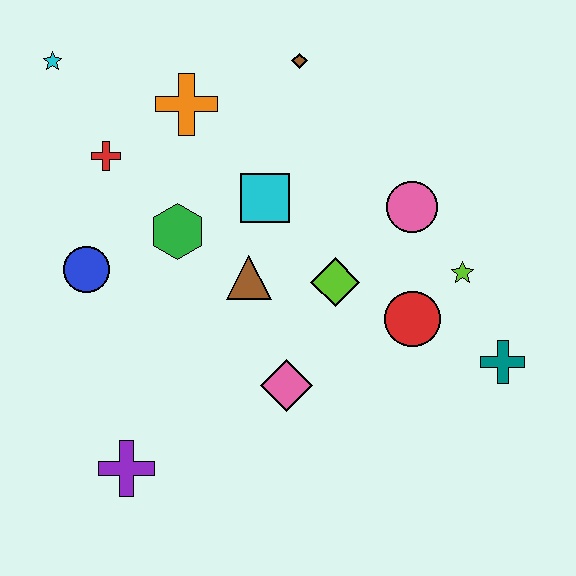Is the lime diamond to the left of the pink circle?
Yes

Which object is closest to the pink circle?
The lime star is closest to the pink circle.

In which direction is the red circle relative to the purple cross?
The red circle is to the right of the purple cross.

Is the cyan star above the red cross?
Yes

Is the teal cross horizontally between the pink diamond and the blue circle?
No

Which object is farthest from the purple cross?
The brown diamond is farthest from the purple cross.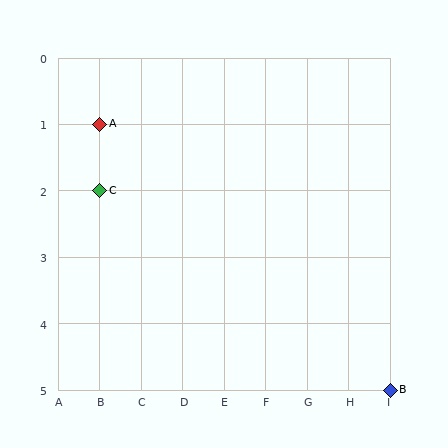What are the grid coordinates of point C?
Point C is at grid coordinates (B, 2).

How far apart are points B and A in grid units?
Points B and A are 7 columns and 4 rows apart (about 8.1 grid units diagonally).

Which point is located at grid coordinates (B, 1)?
Point A is at (B, 1).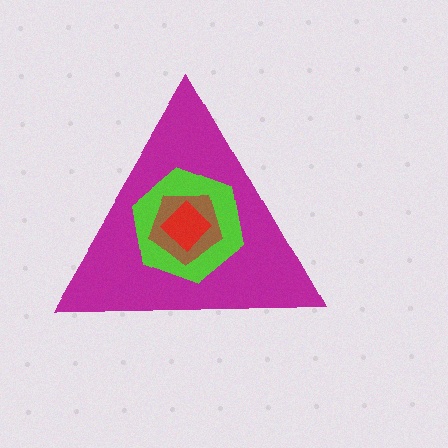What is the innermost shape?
The red diamond.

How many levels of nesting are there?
4.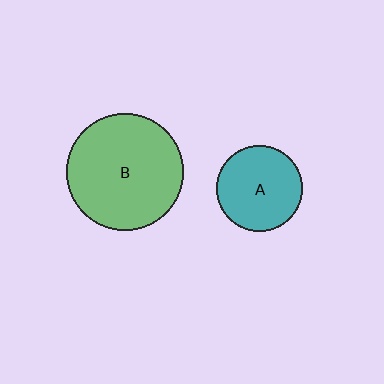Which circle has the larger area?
Circle B (green).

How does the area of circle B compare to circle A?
Approximately 1.9 times.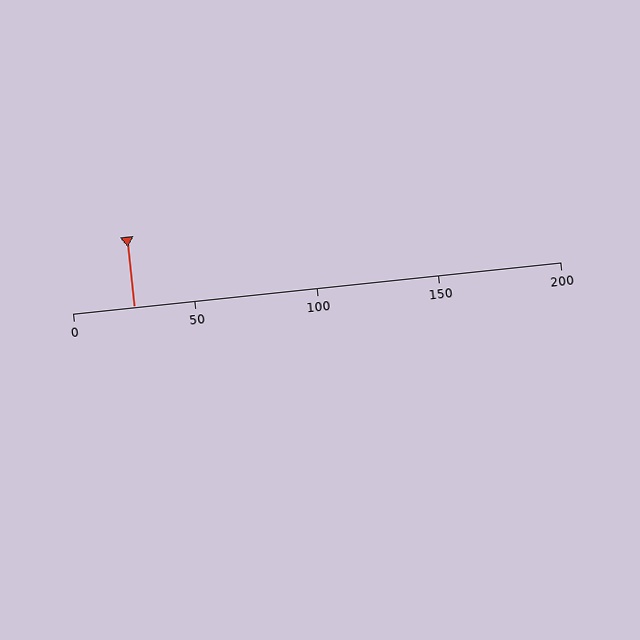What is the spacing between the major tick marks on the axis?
The major ticks are spaced 50 apart.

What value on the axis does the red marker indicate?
The marker indicates approximately 25.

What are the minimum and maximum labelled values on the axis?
The axis runs from 0 to 200.